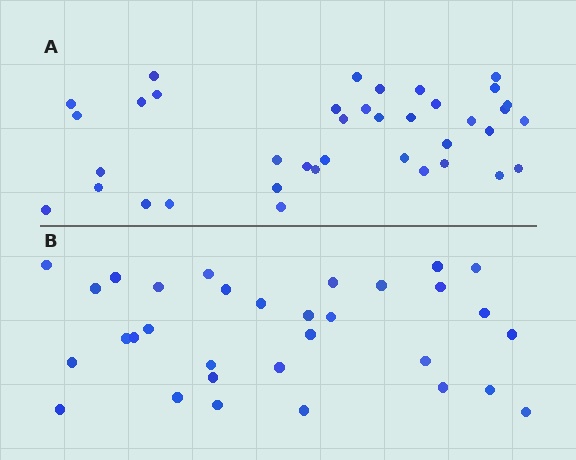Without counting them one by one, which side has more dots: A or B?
Region A (the top region) has more dots.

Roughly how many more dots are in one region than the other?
Region A has about 6 more dots than region B.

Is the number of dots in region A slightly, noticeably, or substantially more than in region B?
Region A has only slightly more — the two regions are fairly close. The ratio is roughly 1.2 to 1.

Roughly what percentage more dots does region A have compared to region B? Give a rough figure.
About 20% more.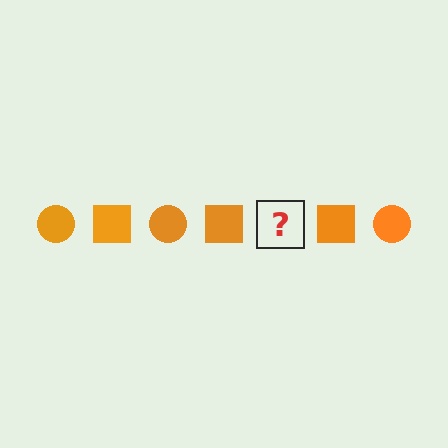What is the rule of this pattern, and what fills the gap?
The rule is that the pattern cycles through circle, square shapes in orange. The gap should be filled with an orange circle.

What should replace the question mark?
The question mark should be replaced with an orange circle.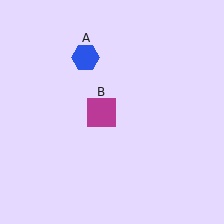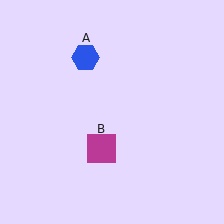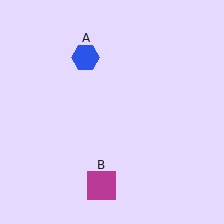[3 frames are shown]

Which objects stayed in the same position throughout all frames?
Blue hexagon (object A) remained stationary.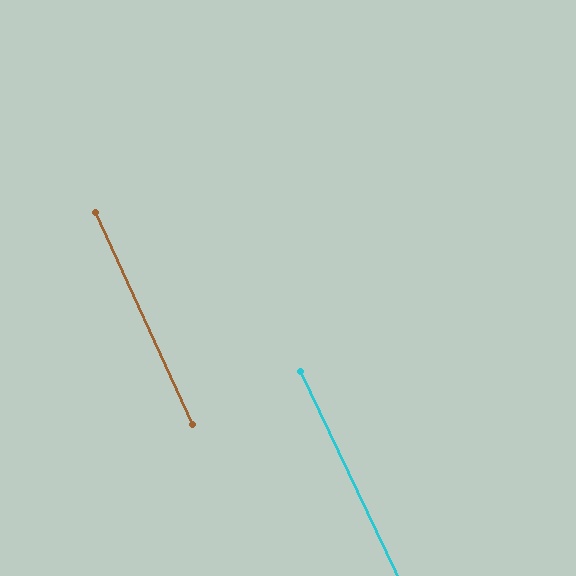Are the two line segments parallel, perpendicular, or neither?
Parallel — their directions differ by only 0.8°.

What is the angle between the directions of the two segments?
Approximately 1 degree.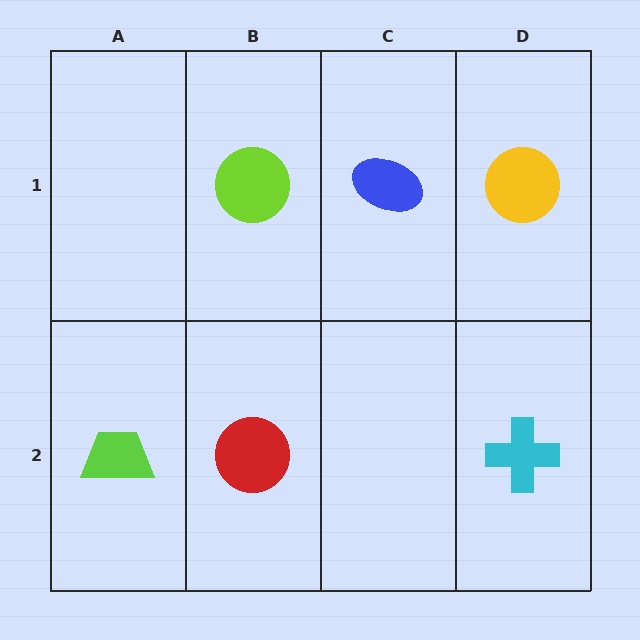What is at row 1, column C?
A blue ellipse.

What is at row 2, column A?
A lime trapezoid.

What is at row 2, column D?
A cyan cross.